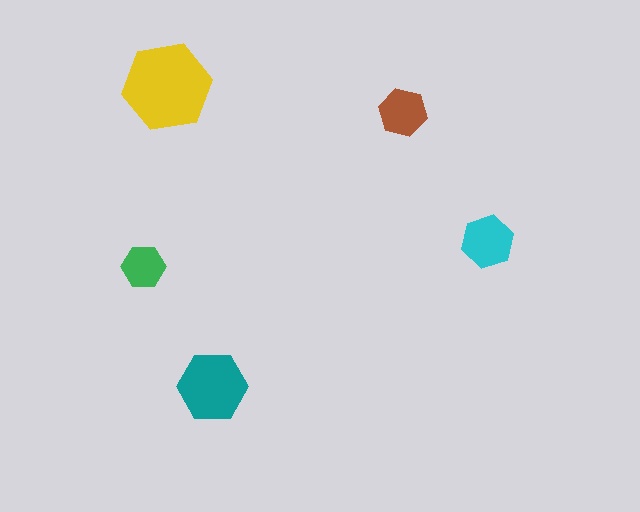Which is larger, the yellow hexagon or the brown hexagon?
The yellow one.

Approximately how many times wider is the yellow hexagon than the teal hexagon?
About 1.5 times wider.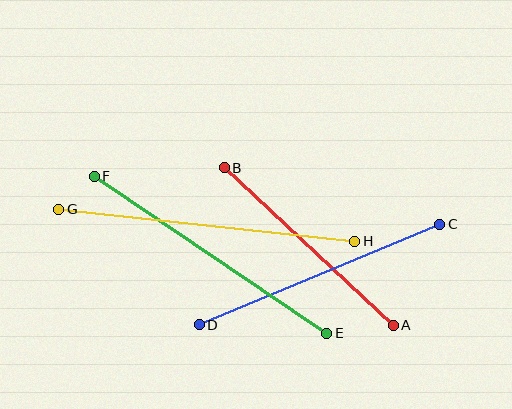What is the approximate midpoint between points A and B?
The midpoint is at approximately (309, 247) pixels.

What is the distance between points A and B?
The distance is approximately 231 pixels.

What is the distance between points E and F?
The distance is approximately 281 pixels.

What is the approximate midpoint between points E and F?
The midpoint is at approximately (210, 255) pixels.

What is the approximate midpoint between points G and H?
The midpoint is at approximately (207, 225) pixels.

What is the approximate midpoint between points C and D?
The midpoint is at approximately (320, 275) pixels.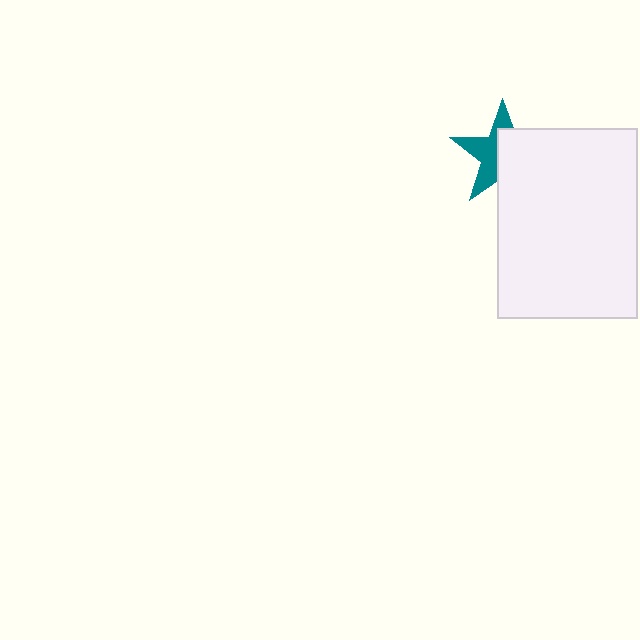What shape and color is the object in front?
The object in front is a white rectangle.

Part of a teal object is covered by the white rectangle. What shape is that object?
It is a star.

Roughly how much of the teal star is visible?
About half of it is visible (roughly 47%).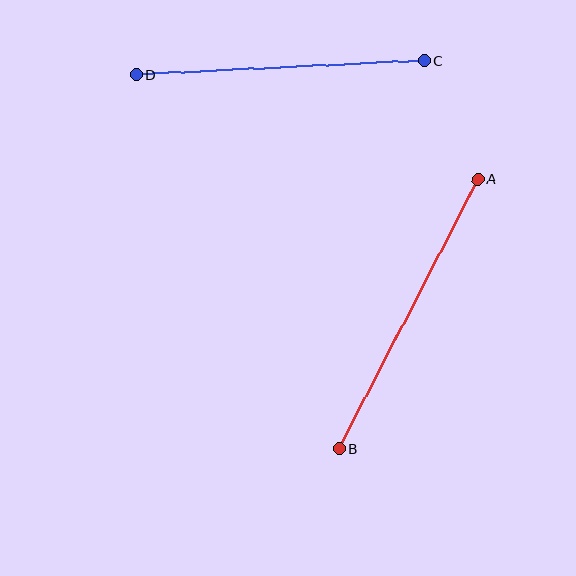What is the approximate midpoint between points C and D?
The midpoint is at approximately (281, 68) pixels.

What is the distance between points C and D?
The distance is approximately 289 pixels.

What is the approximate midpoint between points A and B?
The midpoint is at approximately (408, 314) pixels.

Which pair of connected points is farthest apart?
Points A and B are farthest apart.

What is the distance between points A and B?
The distance is approximately 303 pixels.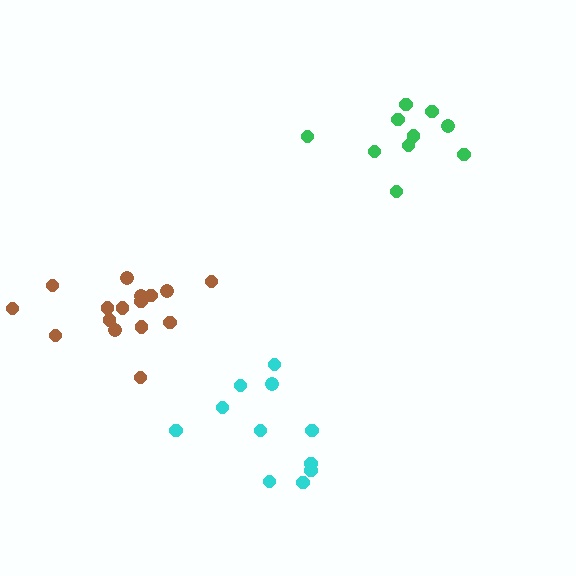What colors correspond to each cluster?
The clusters are colored: brown, green, cyan.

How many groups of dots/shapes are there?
There are 3 groups.